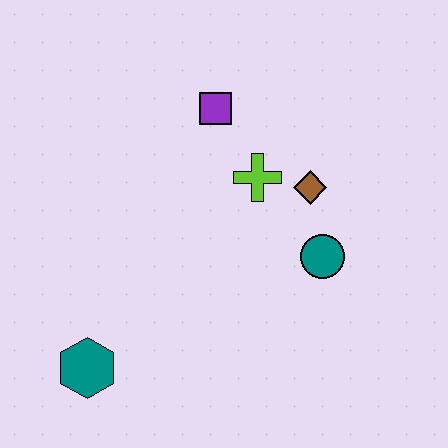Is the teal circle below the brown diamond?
Yes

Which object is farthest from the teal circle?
The teal hexagon is farthest from the teal circle.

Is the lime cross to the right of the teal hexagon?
Yes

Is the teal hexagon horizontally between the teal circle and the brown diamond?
No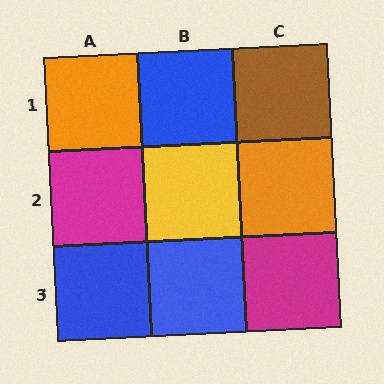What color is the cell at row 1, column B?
Blue.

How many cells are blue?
3 cells are blue.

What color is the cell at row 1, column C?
Brown.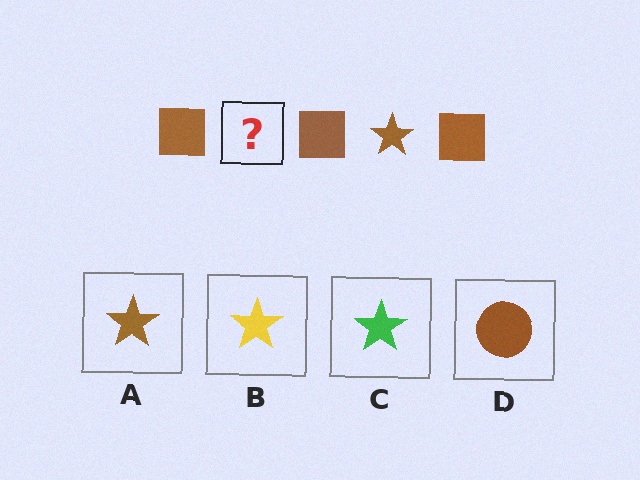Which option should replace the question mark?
Option A.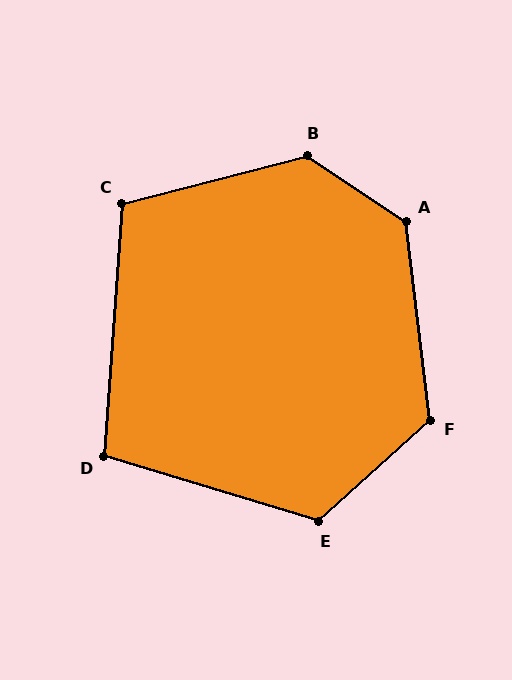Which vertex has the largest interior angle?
B, at approximately 132 degrees.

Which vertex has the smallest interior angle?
D, at approximately 103 degrees.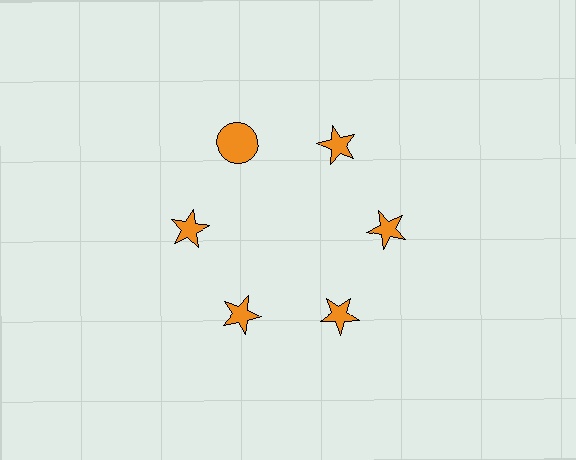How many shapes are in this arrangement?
There are 6 shapes arranged in a ring pattern.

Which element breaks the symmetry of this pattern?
The orange circle at roughly the 11 o'clock position breaks the symmetry. All other shapes are orange stars.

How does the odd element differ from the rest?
It has a different shape: circle instead of star.